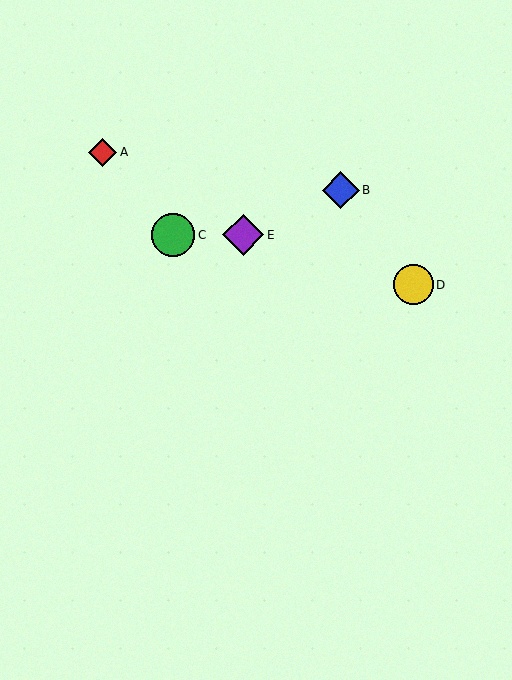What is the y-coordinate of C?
Object C is at y≈235.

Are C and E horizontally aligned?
Yes, both are at y≈235.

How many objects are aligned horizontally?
2 objects (C, E) are aligned horizontally.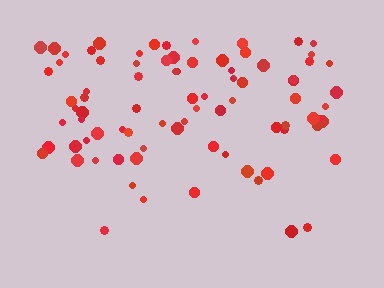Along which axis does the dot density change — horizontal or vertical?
Vertical.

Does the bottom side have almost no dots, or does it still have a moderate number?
Still a moderate number, just noticeably fewer than the top.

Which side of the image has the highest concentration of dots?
The top.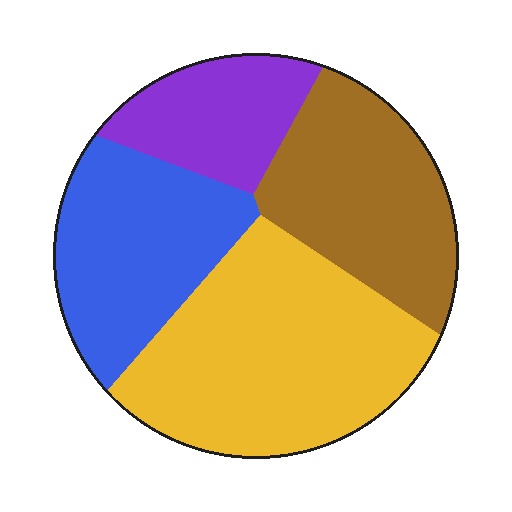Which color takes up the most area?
Yellow, at roughly 35%.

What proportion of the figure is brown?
Brown covers about 25% of the figure.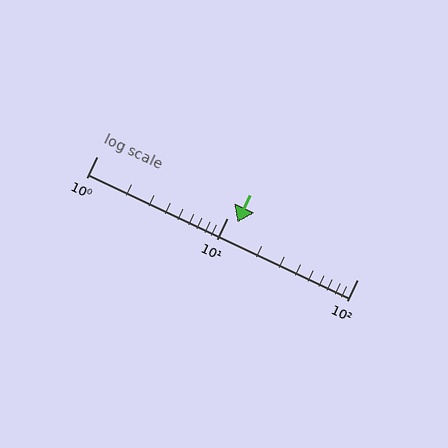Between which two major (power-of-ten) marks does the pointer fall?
The pointer is between 10 and 100.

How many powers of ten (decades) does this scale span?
The scale spans 2 decades, from 1 to 100.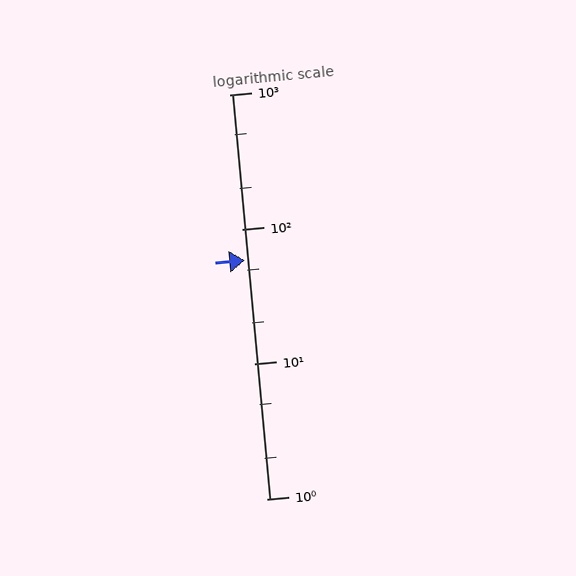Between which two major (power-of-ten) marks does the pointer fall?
The pointer is between 10 and 100.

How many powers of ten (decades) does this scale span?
The scale spans 3 decades, from 1 to 1000.